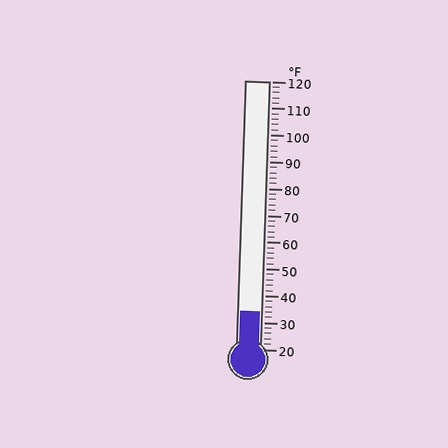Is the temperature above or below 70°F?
The temperature is below 70°F.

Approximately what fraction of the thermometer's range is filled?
The thermometer is filled to approximately 15% of its range.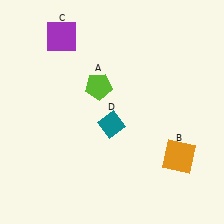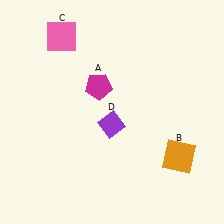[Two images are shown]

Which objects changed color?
A changed from lime to magenta. C changed from purple to pink. D changed from teal to purple.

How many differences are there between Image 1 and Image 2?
There are 3 differences between the two images.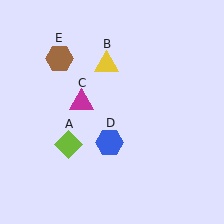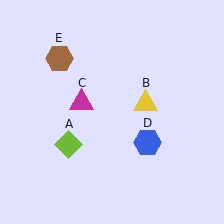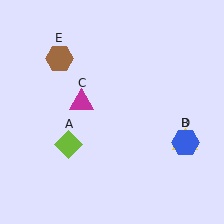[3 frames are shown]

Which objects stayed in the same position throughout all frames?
Lime diamond (object A) and magenta triangle (object C) and brown hexagon (object E) remained stationary.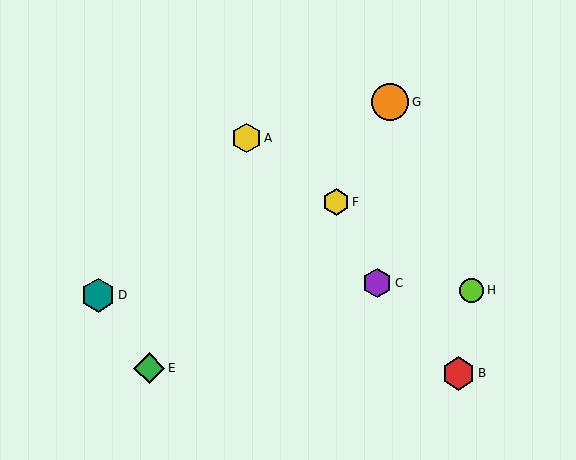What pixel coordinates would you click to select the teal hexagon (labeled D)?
Click at (98, 295) to select the teal hexagon D.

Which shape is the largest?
The orange circle (labeled G) is the largest.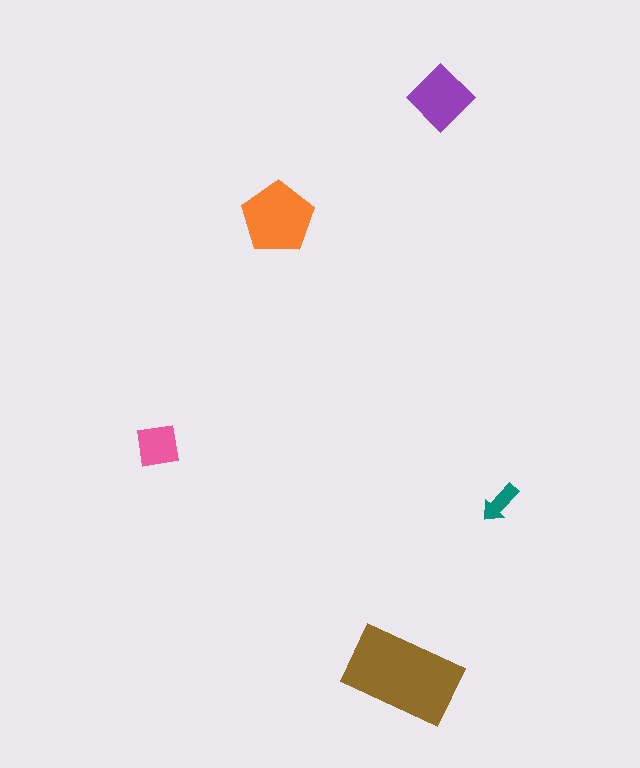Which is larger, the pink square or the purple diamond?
The purple diamond.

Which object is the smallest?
The teal arrow.